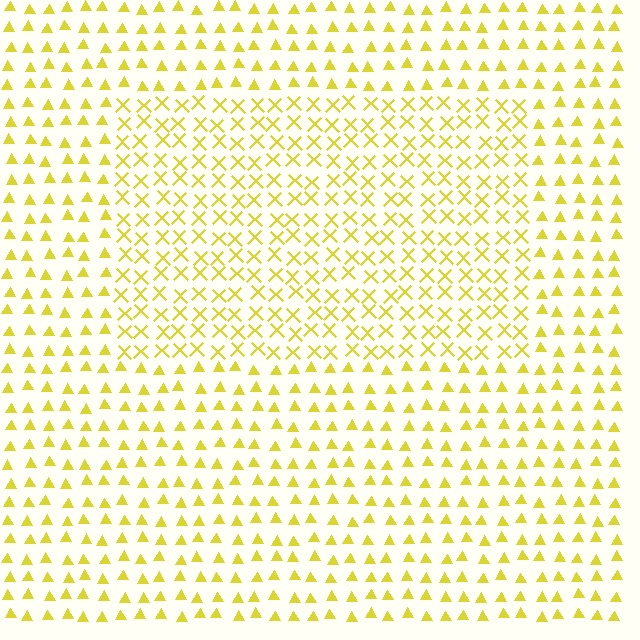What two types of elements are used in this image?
The image uses X marks inside the rectangle region and triangles outside it.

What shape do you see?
I see a rectangle.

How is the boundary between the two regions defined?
The boundary is defined by a change in element shape: X marks inside vs. triangles outside. All elements share the same color and spacing.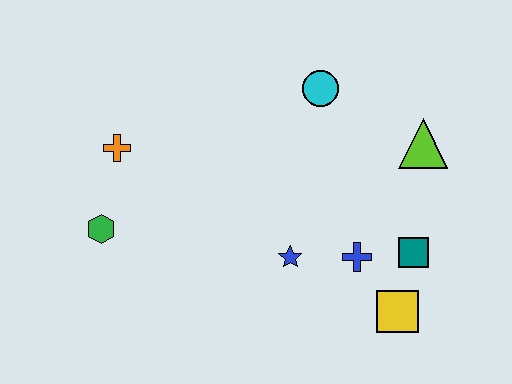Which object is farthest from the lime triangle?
The green hexagon is farthest from the lime triangle.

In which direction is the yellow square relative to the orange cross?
The yellow square is to the right of the orange cross.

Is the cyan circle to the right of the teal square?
No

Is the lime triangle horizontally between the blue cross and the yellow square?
No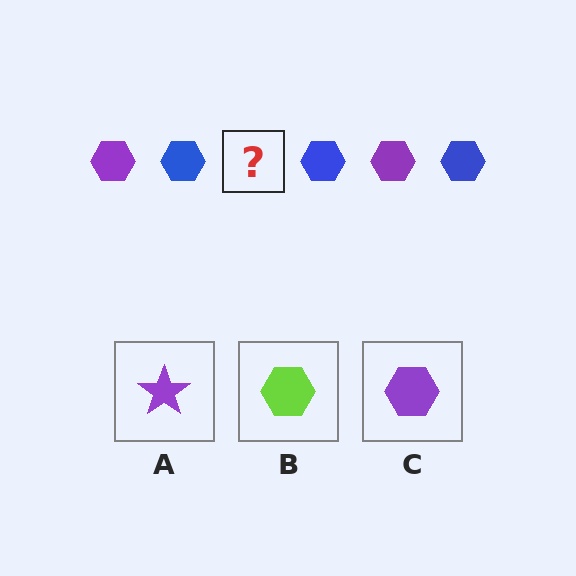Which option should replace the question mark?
Option C.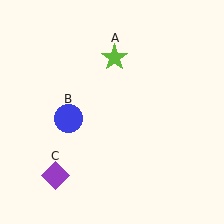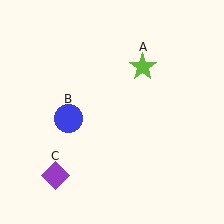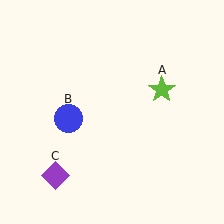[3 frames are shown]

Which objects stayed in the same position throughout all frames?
Blue circle (object B) and purple diamond (object C) remained stationary.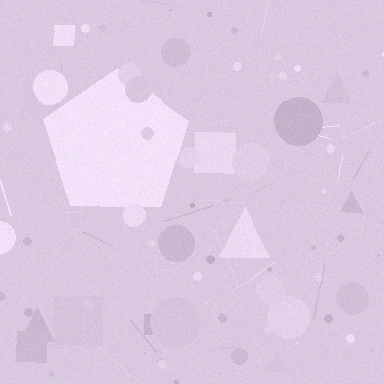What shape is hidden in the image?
A pentagon is hidden in the image.